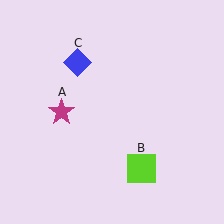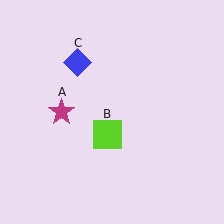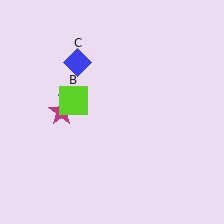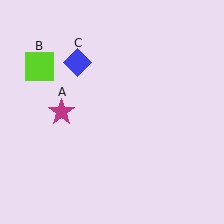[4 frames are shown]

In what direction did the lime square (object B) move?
The lime square (object B) moved up and to the left.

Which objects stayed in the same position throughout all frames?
Magenta star (object A) and blue diamond (object C) remained stationary.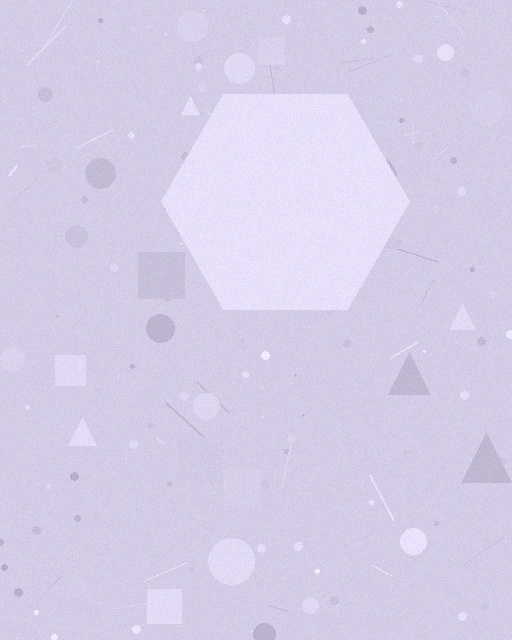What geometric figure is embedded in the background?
A hexagon is embedded in the background.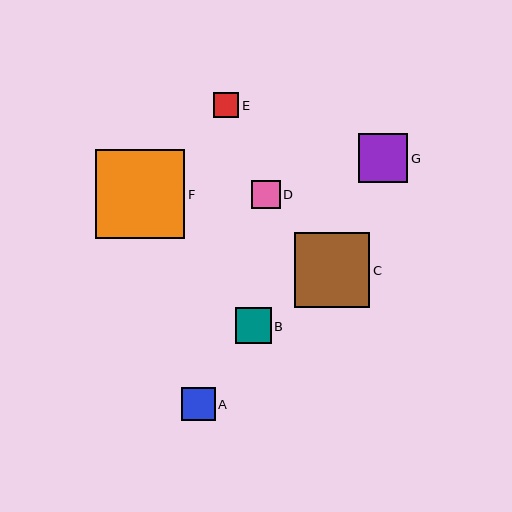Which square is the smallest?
Square E is the smallest with a size of approximately 26 pixels.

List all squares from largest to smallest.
From largest to smallest: F, C, G, B, A, D, E.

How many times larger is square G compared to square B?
Square G is approximately 1.4 times the size of square B.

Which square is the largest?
Square F is the largest with a size of approximately 90 pixels.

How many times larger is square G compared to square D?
Square G is approximately 1.7 times the size of square D.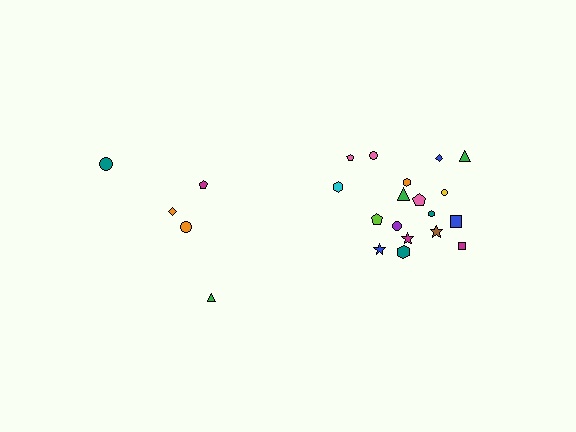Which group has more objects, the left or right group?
The right group.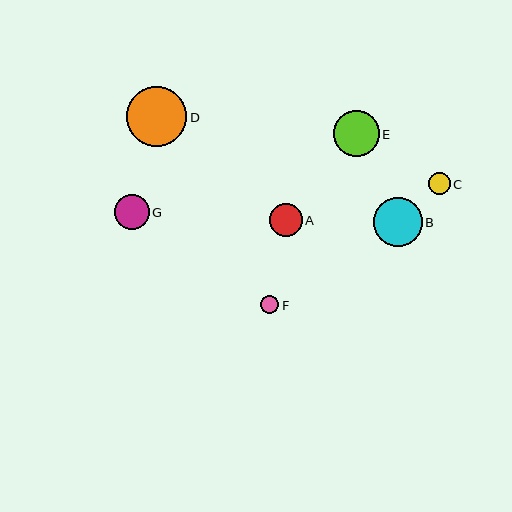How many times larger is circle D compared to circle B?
Circle D is approximately 1.2 times the size of circle B.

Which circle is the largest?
Circle D is the largest with a size of approximately 60 pixels.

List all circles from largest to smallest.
From largest to smallest: D, B, E, G, A, C, F.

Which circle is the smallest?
Circle F is the smallest with a size of approximately 18 pixels.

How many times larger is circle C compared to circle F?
Circle C is approximately 1.2 times the size of circle F.